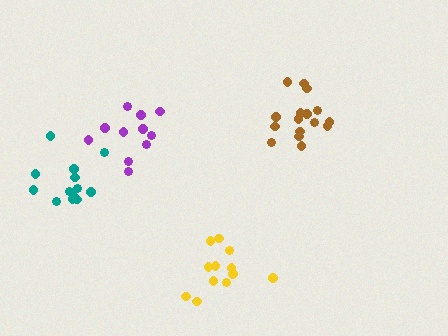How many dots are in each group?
Group 1: 12 dots, Group 2: 16 dots, Group 3: 13 dots, Group 4: 11 dots (52 total).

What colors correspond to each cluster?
The clusters are colored: yellow, brown, teal, purple.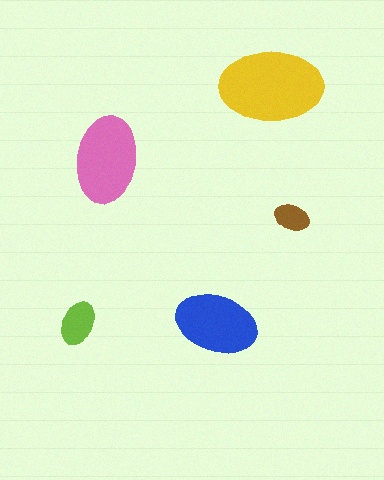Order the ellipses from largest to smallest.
the yellow one, the pink one, the blue one, the lime one, the brown one.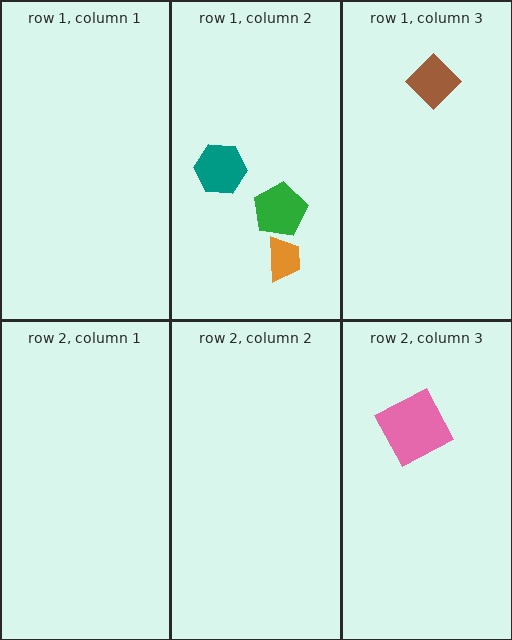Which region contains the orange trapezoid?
The row 1, column 2 region.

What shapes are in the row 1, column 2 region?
The green pentagon, the orange trapezoid, the teal hexagon.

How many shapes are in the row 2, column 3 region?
1.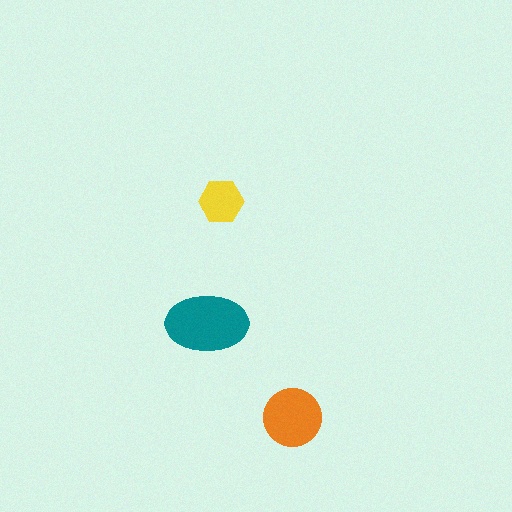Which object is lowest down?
The orange circle is bottommost.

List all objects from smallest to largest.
The yellow hexagon, the orange circle, the teal ellipse.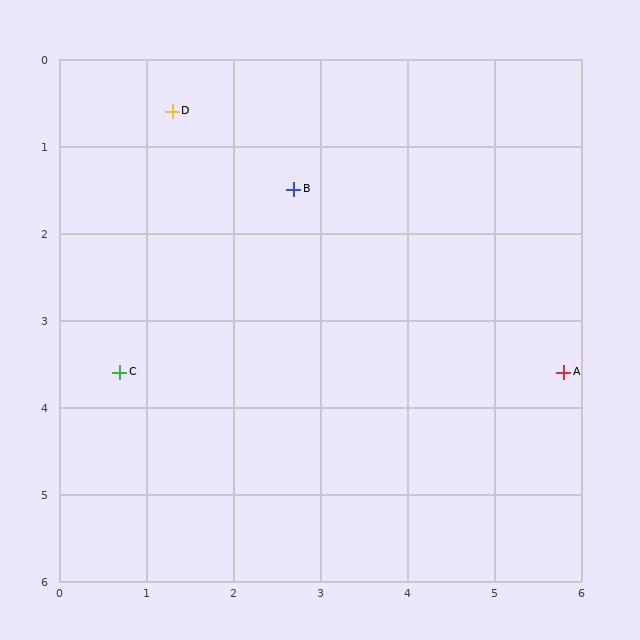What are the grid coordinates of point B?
Point B is at approximately (2.7, 1.5).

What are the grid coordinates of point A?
Point A is at approximately (5.8, 3.6).